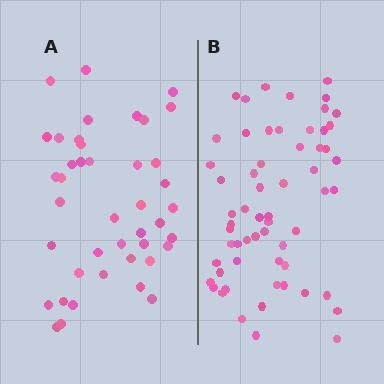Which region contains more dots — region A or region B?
Region B (the right region) has more dots.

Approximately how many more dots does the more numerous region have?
Region B has approximately 20 more dots than region A.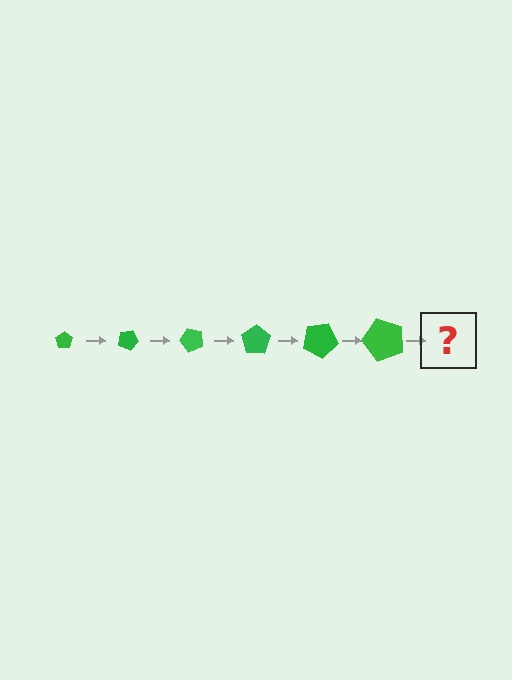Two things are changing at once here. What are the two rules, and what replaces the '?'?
The two rules are that the pentagon grows larger each step and it rotates 25 degrees each step. The '?' should be a pentagon, larger than the previous one and rotated 150 degrees from the start.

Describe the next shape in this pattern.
It should be a pentagon, larger than the previous one and rotated 150 degrees from the start.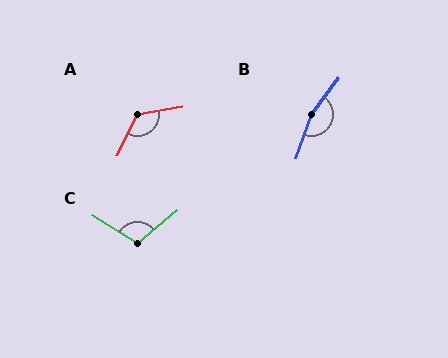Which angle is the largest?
B, at approximately 162 degrees.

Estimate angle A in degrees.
Approximately 127 degrees.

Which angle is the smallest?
C, at approximately 108 degrees.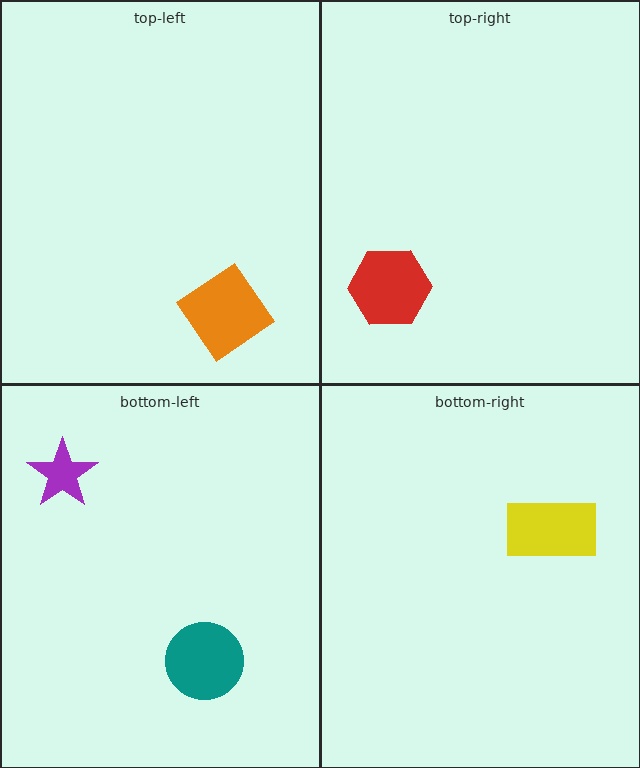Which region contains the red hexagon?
The top-right region.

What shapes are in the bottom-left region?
The purple star, the teal circle.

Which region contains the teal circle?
The bottom-left region.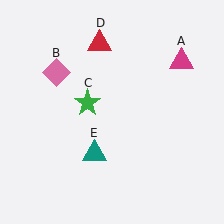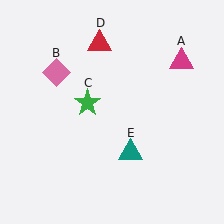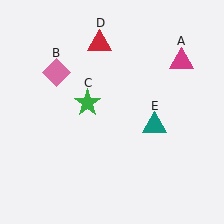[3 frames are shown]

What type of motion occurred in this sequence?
The teal triangle (object E) rotated counterclockwise around the center of the scene.